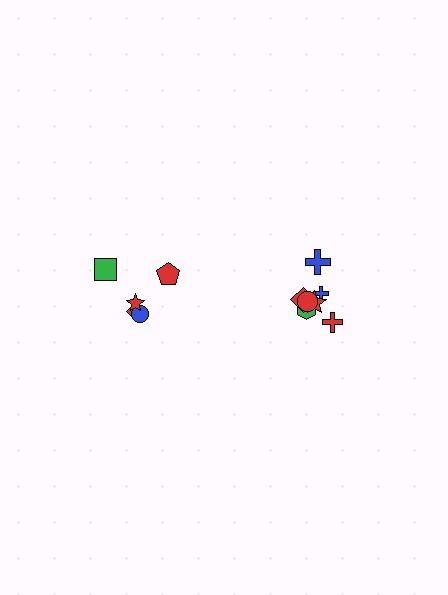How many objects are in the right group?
There are 7 objects.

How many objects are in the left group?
There are 5 objects.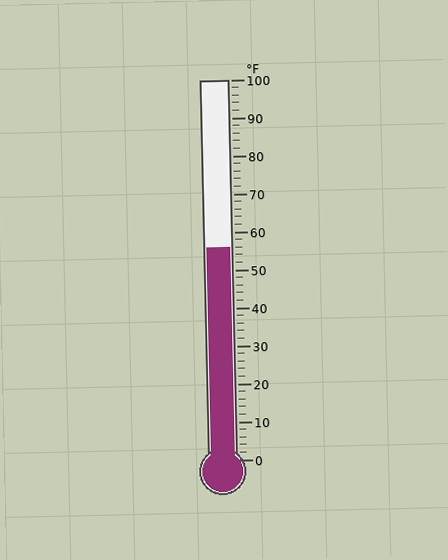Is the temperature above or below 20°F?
The temperature is above 20°F.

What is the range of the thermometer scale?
The thermometer scale ranges from 0°F to 100°F.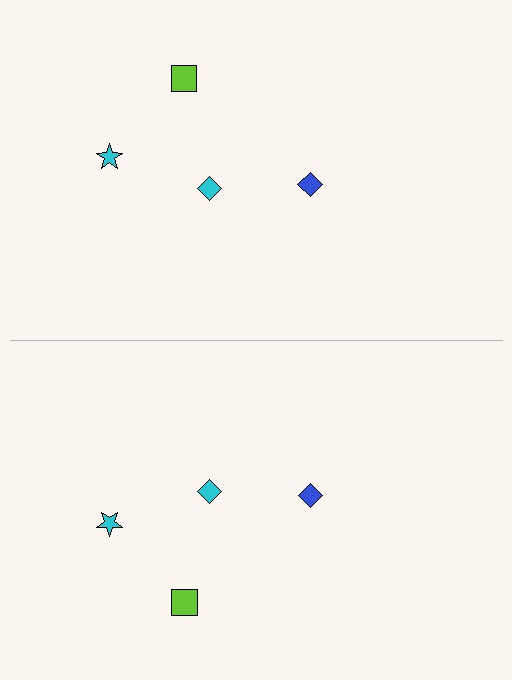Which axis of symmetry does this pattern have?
The pattern has a horizontal axis of symmetry running through the center of the image.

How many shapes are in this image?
There are 8 shapes in this image.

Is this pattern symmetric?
Yes, this pattern has bilateral (reflection) symmetry.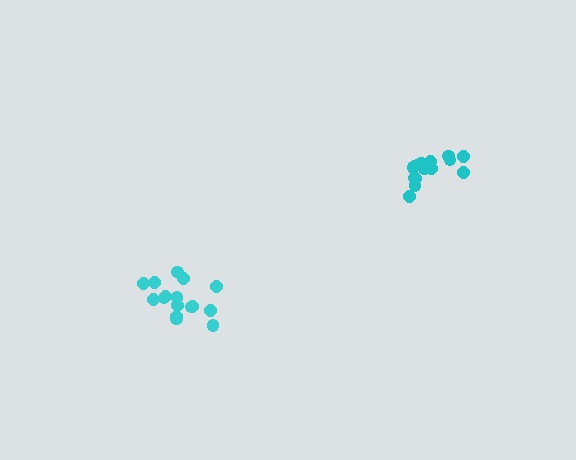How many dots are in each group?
Group 1: 16 dots, Group 2: 15 dots (31 total).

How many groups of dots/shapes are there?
There are 2 groups.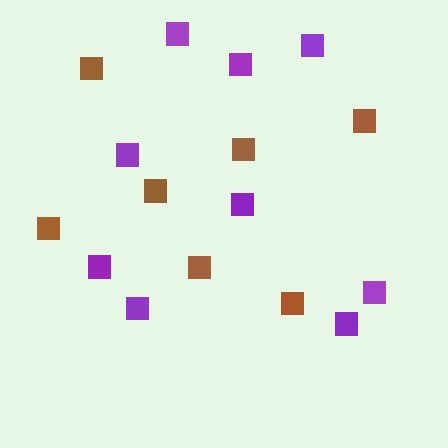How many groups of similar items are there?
There are 2 groups: one group of purple squares (9) and one group of brown squares (7).